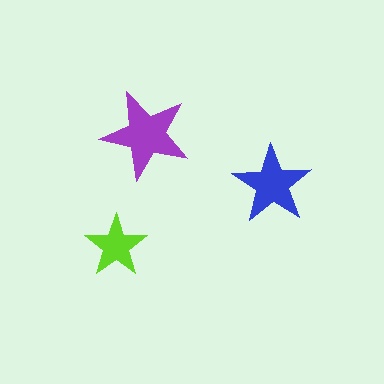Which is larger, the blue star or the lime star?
The blue one.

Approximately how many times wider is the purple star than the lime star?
About 1.5 times wider.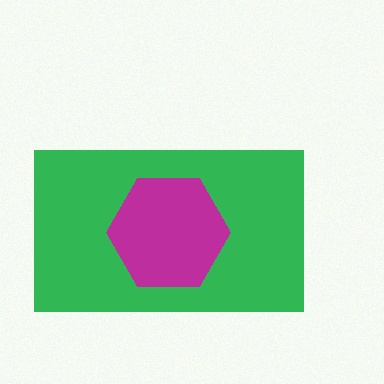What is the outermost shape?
The green rectangle.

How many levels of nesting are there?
2.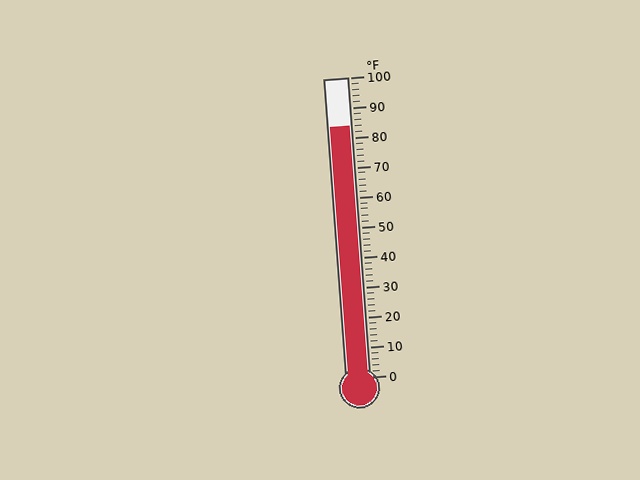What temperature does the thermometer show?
The thermometer shows approximately 84°F.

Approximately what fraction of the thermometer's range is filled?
The thermometer is filled to approximately 85% of its range.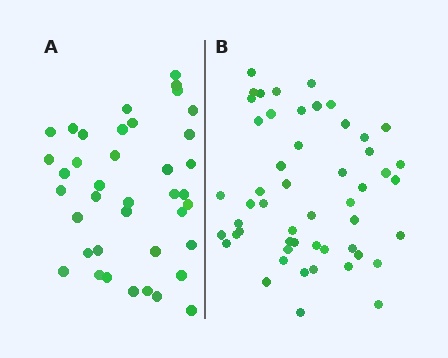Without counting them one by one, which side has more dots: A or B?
Region B (the right region) has more dots.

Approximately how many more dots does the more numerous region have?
Region B has approximately 15 more dots than region A.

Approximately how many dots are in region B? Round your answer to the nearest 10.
About 50 dots. (The exact count is 52, which rounds to 50.)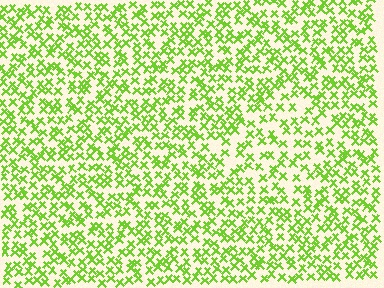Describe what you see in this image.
The image contains small lime elements arranged at two different densities. A diamond-shaped region is visible where the elements are less densely packed than the surrounding area.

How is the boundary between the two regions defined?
The boundary is defined by a change in element density (approximately 1.5x ratio). All elements are the same color, size, and shape.